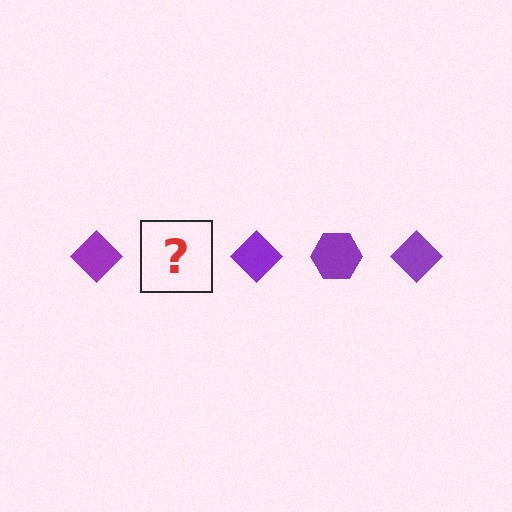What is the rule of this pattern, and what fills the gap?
The rule is that the pattern cycles through diamond, hexagon shapes in purple. The gap should be filled with a purple hexagon.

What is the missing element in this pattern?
The missing element is a purple hexagon.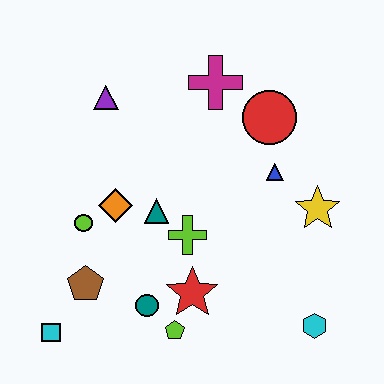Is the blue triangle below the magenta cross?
Yes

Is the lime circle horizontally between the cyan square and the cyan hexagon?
Yes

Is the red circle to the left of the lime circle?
No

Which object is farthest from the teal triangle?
The cyan hexagon is farthest from the teal triangle.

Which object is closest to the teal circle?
The lime pentagon is closest to the teal circle.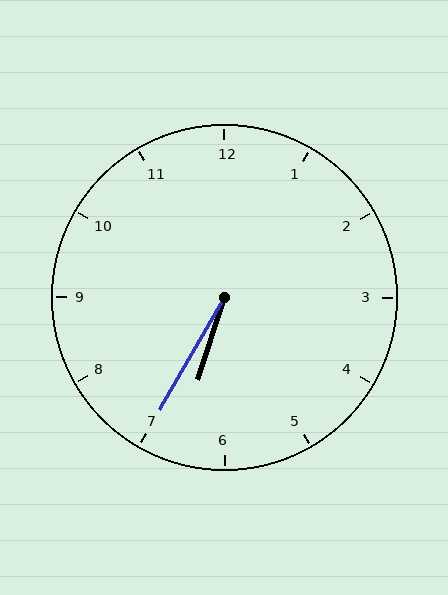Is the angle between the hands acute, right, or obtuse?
It is acute.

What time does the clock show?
6:35.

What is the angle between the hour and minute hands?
Approximately 12 degrees.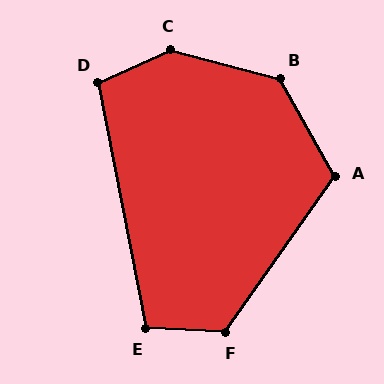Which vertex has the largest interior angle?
C, at approximately 141 degrees.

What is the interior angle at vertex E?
Approximately 104 degrees (obtuse).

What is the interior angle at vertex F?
Approximately 123 degrees (obtuse).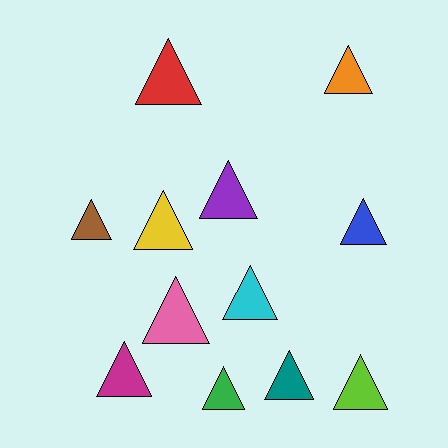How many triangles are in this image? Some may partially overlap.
There are 12 triangles.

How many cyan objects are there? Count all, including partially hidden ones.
There is 1 cyan object.